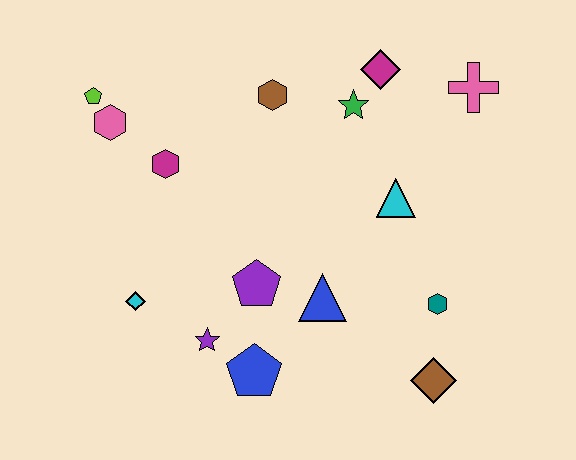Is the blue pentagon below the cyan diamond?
Yes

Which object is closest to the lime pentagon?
The pink hexagon is closest to the lime pentagon.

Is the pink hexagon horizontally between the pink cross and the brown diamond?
No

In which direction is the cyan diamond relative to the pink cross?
The cyan diamond is to the left of the pink cross.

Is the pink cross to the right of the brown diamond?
Yes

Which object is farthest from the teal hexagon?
The lime pentagon is farthest from the teal hexagon.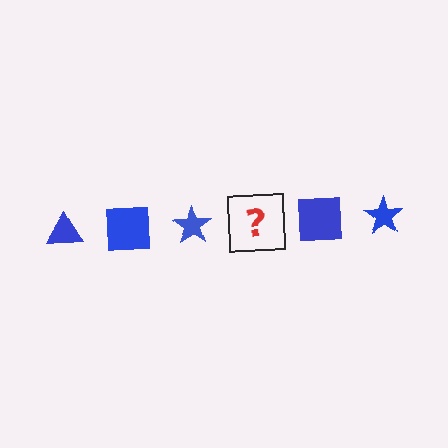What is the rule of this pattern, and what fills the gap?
The rule is that the pattern cycles through triangle, square, star shapes in blue. The gap should be filled with a blue triangle.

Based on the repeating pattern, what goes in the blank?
The blank should be a blue triangle.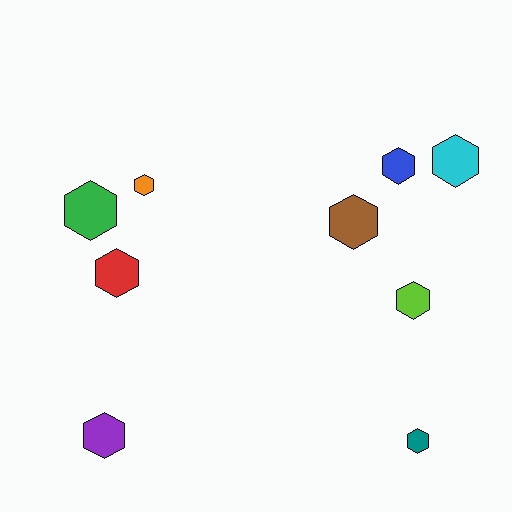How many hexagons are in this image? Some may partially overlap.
There are 9 hexagons.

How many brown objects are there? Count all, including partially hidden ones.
There is 1 brown object.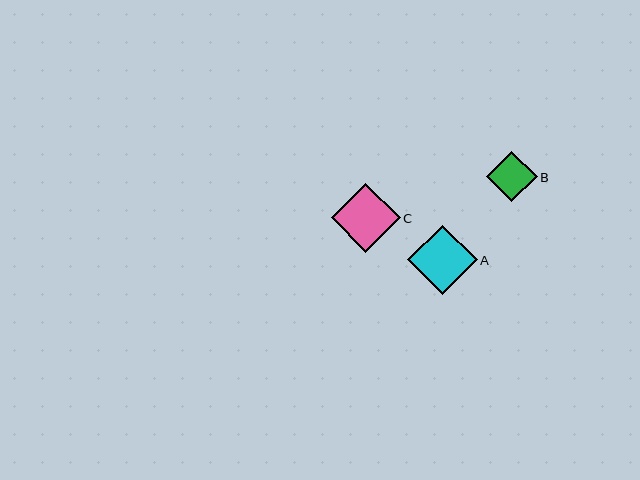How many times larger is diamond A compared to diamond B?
Diamond A is approximately 1.4 times the size of diamond B.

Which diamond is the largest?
Diamond A is the largest with a size of approximately 70 pixels.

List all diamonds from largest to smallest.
From largest to smallest: A, C, B.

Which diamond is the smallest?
Diamond B is the smallest with a size of approximately 50 pixels.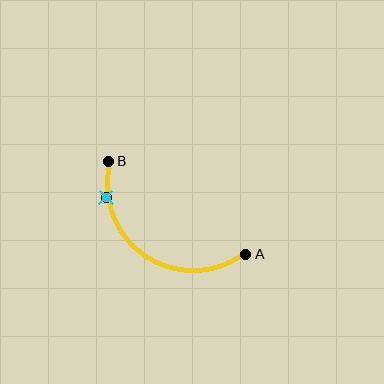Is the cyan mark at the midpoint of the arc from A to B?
No. The cyan mark lies on the arc but is closer to endpoint B. The arc midpoint would be at the point on the curve equidistant along the arc from both A and B.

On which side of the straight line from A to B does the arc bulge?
The arc bulges below and to the left of the straight line connecting A and B.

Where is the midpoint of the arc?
The arc midpoint is the point on the curve farthest from the straight line joining A and B. It sits below and to the left of that line.